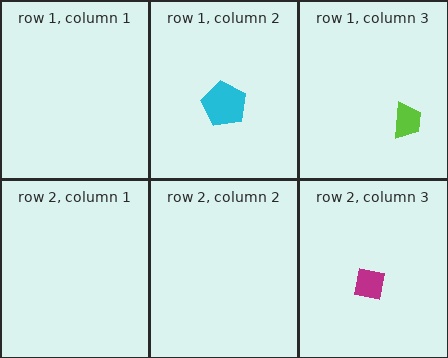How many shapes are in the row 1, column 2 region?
1.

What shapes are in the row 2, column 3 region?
The magenta square.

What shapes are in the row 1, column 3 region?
The lime trapezoid.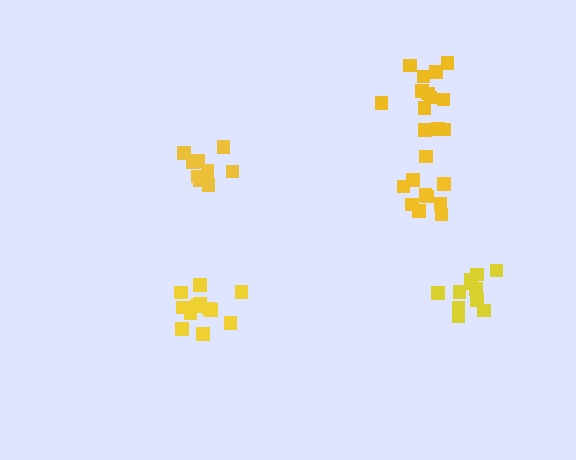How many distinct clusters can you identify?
There are 5 distinct clusters.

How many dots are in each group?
Group 1: 12 dots, Group 2: 13 dots, Group 3: 9 dots, Group 4: 11 dots, Group 5: 10 dots (55 total).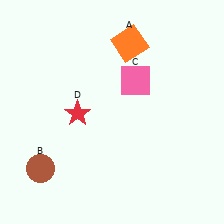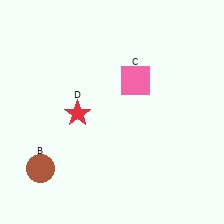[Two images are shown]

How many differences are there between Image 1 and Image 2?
There is 1 difference between the two images.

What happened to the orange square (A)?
The orange square (A) was removed in Image 2. It was in the top-right area of Image 1.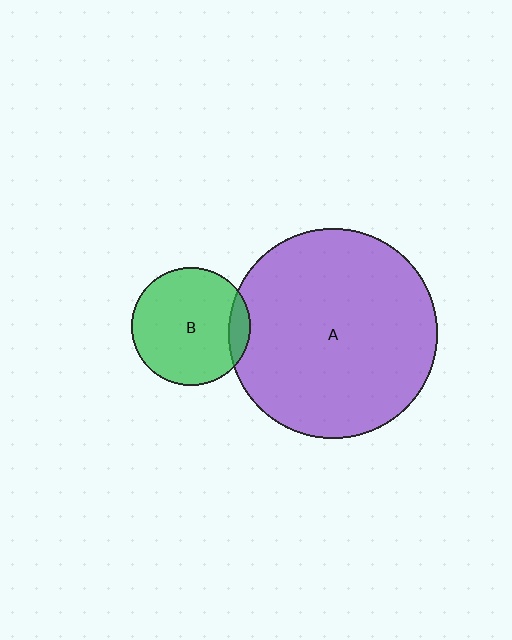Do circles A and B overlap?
Yes.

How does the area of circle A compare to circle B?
Approximately 3.1 times.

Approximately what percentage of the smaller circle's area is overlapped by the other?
Approximately 10%.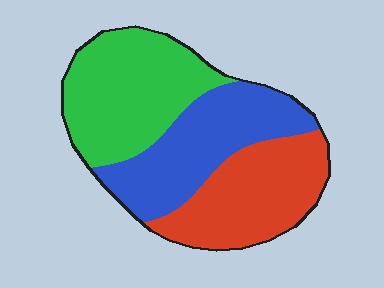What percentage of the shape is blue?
Blue takes up between a quarter and a half of the shape.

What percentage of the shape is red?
Red takes up about one third (1/3) of the shape.